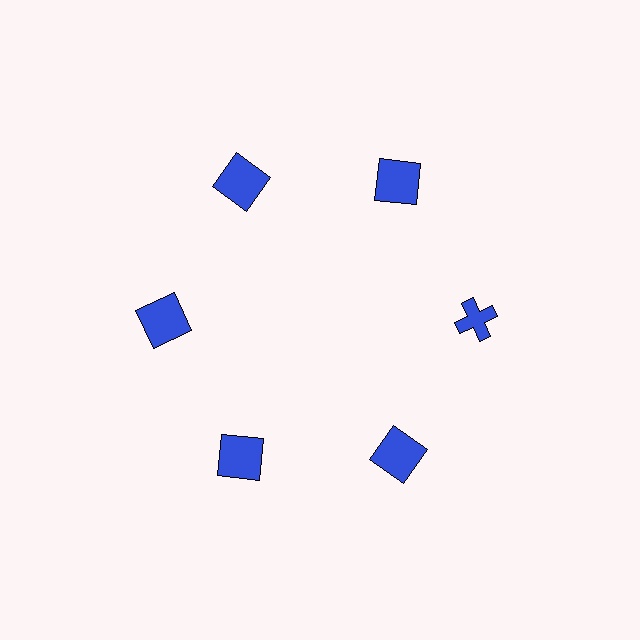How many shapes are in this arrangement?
There are 6 shapes arranged in a ring pattern.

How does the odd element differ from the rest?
It has a different shape: cross instead of square.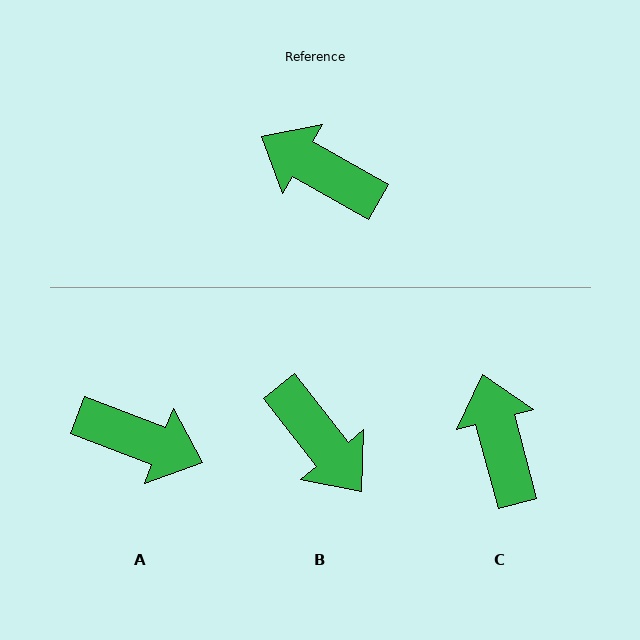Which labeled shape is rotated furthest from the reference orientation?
A, about 172 degrees away.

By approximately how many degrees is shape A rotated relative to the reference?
Approximately 172 degrees clockwise.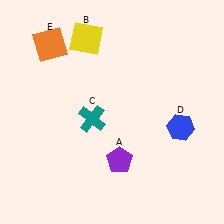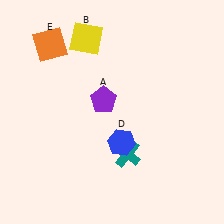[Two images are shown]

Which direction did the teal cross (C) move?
The teal cross (C) moved right.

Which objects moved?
The objects that moved are: the purple pentagon (A), the teal cross (C), the blue hexagon (D).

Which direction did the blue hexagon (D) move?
The blue hexagon (D) moved left.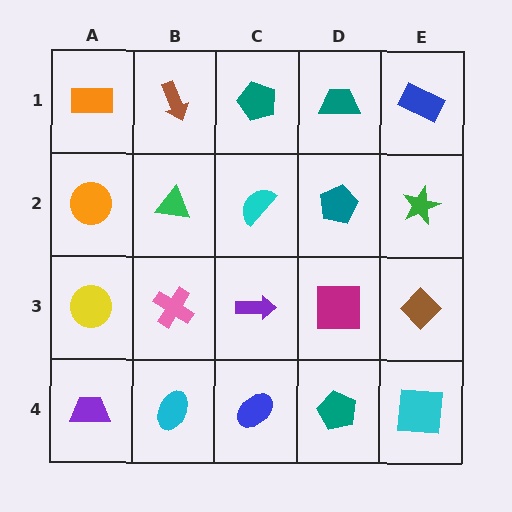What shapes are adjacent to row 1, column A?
An orange circle (row 2, column A), a brown arrow (row 1, column B).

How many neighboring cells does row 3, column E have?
3.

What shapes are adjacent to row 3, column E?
A green star (row 2, column E), a cyan square (row 4, column E), a magenta square (row 3, column D).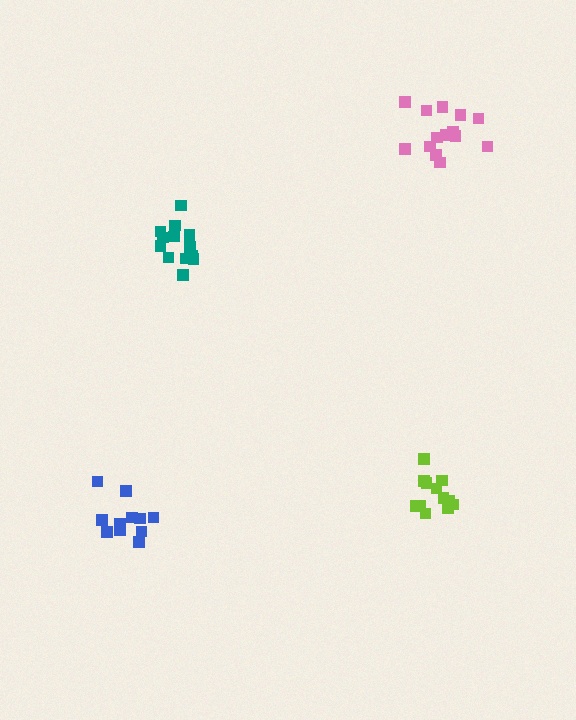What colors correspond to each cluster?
The clusters are colored: pink, teal, lime, blue.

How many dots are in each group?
Group 1: 14 dots, Group 2: 13 dots, Group 3: 12 dots, Group 4: 12 dots (51 total).